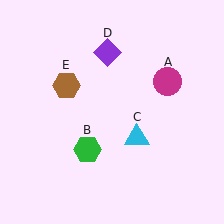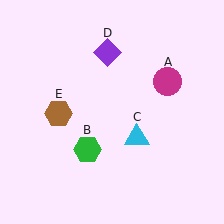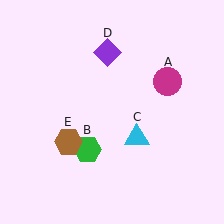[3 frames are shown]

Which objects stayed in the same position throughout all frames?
Magenta circle (object A) and green hexagon (object B) and cyan triangle (object C) and purple diamond (object D) remained stationary.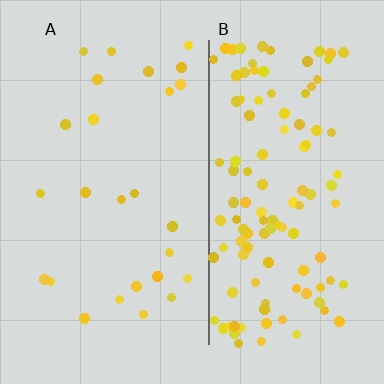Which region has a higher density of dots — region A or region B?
B (the right).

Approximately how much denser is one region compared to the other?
Approximately 4.4× — region B over region A.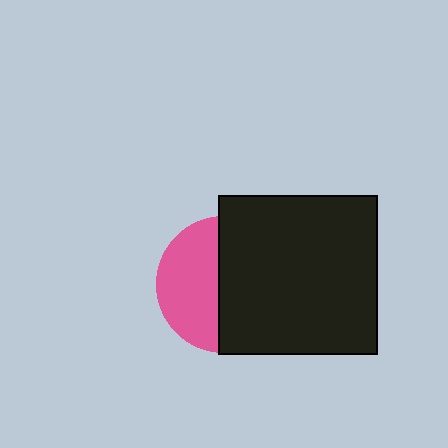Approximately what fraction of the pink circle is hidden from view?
Roughly 56% of the pink circle is hidden behind the black square.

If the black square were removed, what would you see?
You would see the complete pink circle.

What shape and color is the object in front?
The object in front is a black square.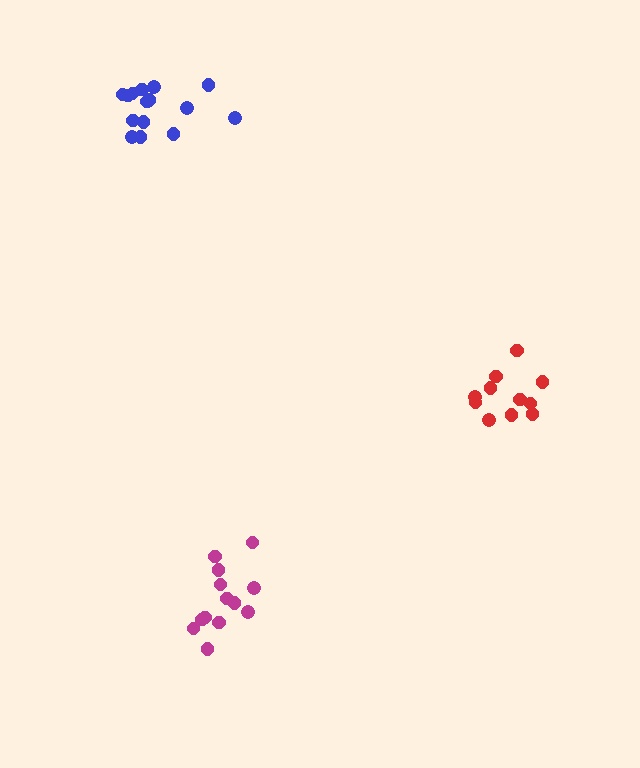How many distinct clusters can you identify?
There are 3 distinct clusters.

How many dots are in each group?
Group 1: 13 dots, Group 2: 15 dots, Group 3: 11 dots (39 total).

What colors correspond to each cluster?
The clusters are colored: magenta, blue, red.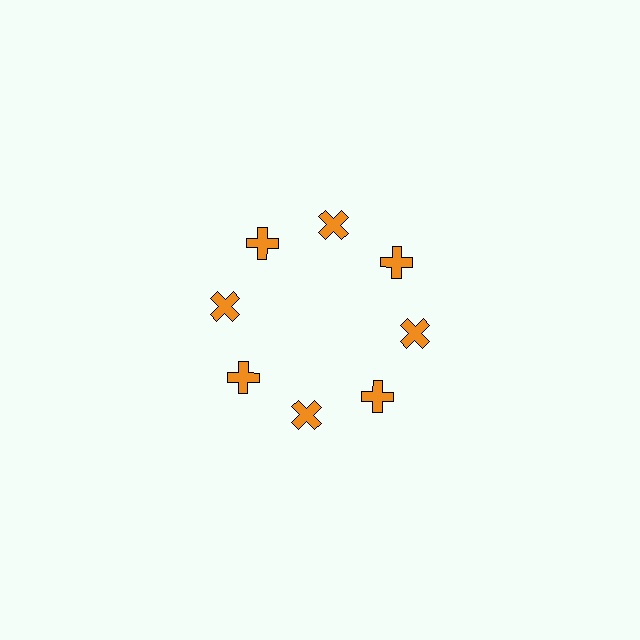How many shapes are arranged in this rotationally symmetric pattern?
There are 8 shapes, arranged in 8 groups of 1.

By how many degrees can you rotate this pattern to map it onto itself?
The pattern maps onto itself every 45 degrees of rotation.